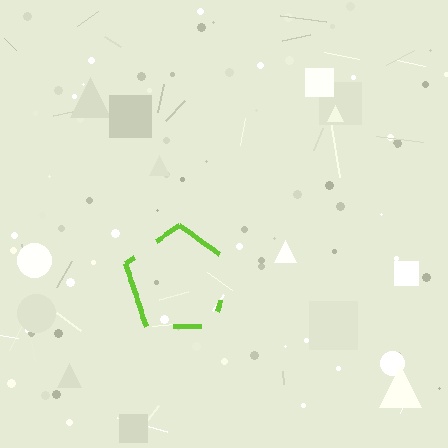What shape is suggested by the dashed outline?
The dashed outline suggests a pentagon.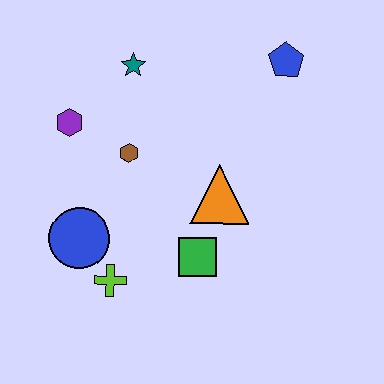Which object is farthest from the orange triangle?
The purple hexagon is farthest from the orange triangle.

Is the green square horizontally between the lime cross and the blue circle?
No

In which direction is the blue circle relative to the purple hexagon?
The blue circle is below the purple hexagon.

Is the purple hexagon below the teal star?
Yes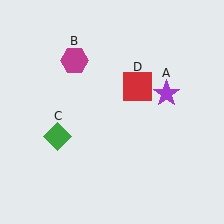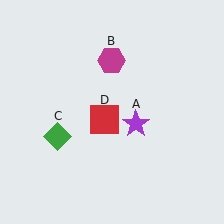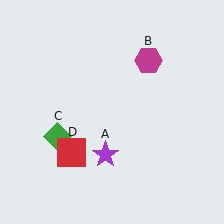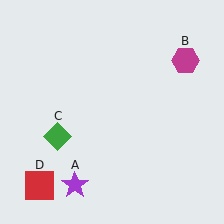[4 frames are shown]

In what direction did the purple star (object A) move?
The purple star (object A) moved down and to the left.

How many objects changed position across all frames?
3 objects changed position: purple star (object A), magenta hexagon (object B), red square (object D).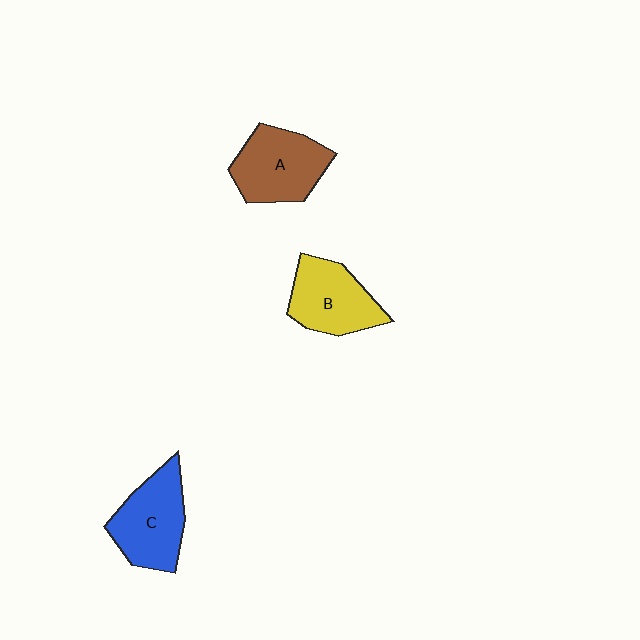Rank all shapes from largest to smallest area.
From largest to smallest: A (brown), C (blue), B (yellow).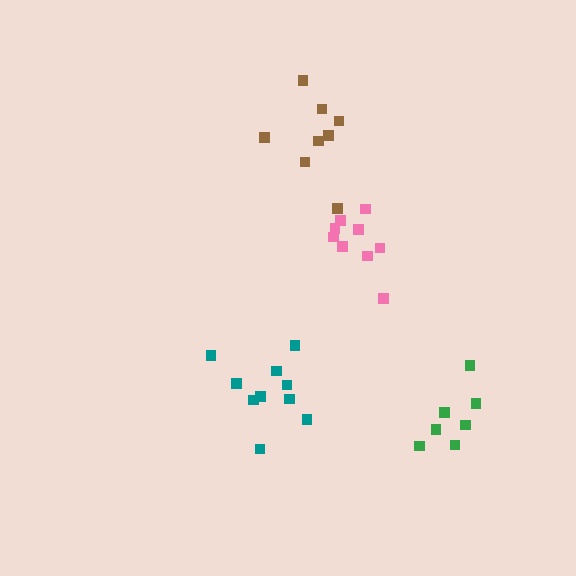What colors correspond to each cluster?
The clusters are colored: green, brown, pink, teal.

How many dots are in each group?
Group 1: 7 dots, Group 2: 8 dots, Group 3: 9 dots, Group 4: 10 dots (34 total).